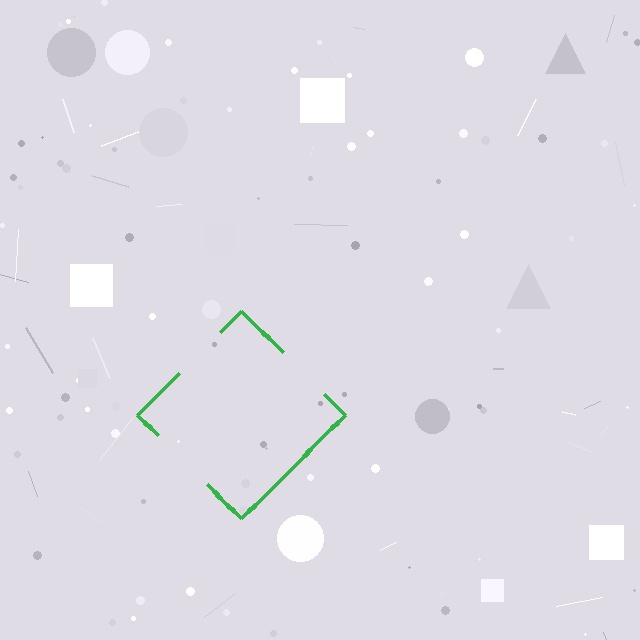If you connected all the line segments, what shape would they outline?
They would outline a diamond.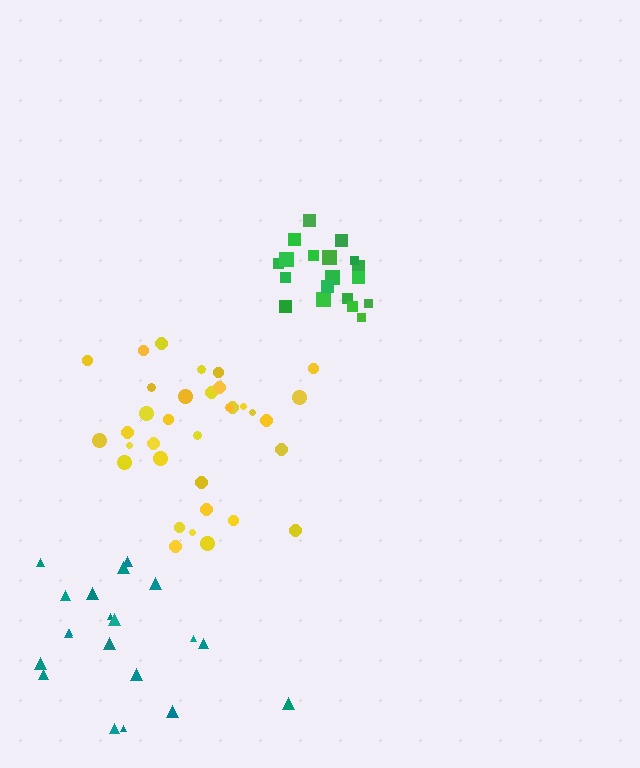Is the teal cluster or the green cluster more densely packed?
Green.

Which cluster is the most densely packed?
Green.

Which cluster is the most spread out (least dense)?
Teal.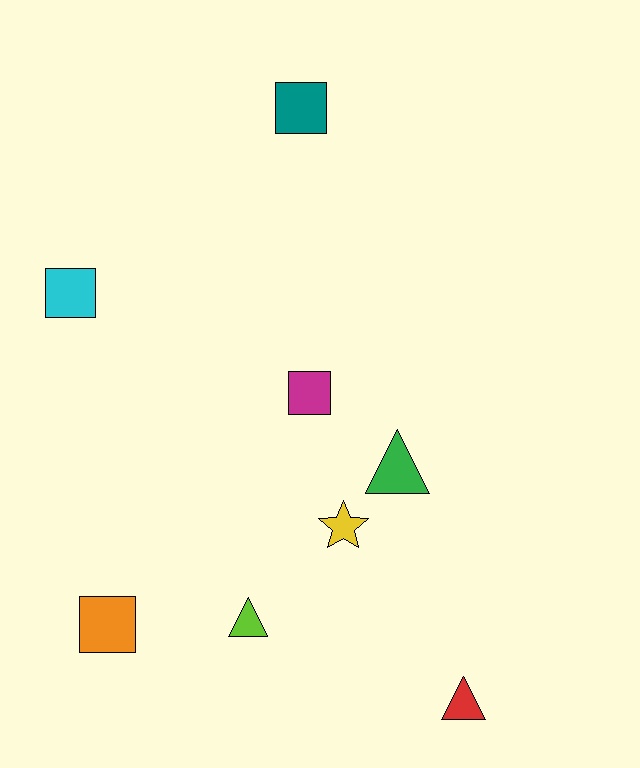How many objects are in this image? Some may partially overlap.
There are 8 objects.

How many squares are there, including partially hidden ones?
There are 4 squares.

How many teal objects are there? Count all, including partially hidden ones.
There is 1 teal object.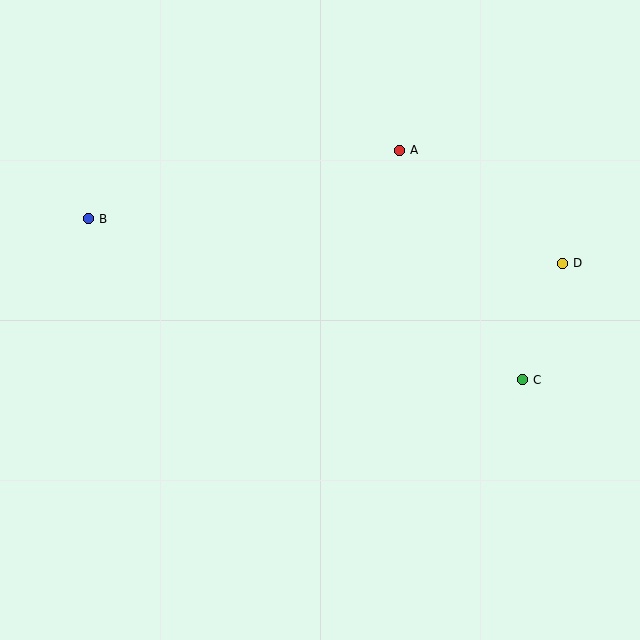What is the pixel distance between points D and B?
The distance between D and B is 476 pixels.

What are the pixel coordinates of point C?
Point C is at (522, 380).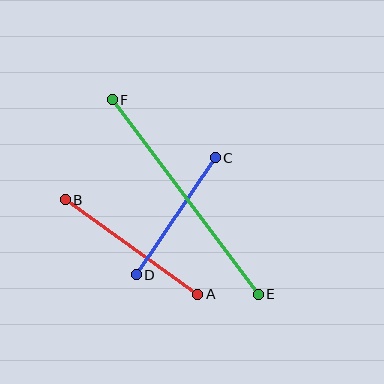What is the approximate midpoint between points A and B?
The midpoint is at approximately (131, 247) pixels.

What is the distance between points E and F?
The distance is approximately 243 pixels.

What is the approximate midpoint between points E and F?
The midpoint is at approximately (185, 197) pixels.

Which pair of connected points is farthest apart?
Points E and F are farthest apart.